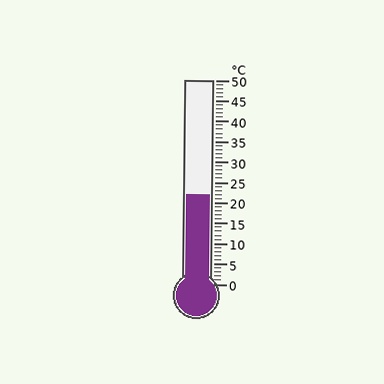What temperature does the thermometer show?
The thermometer shows approximately 22°C.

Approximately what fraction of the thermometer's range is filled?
The thermometer is filled to approximately 45% of its range.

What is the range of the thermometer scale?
The thermometer scale ranges from 0°C to 50°C.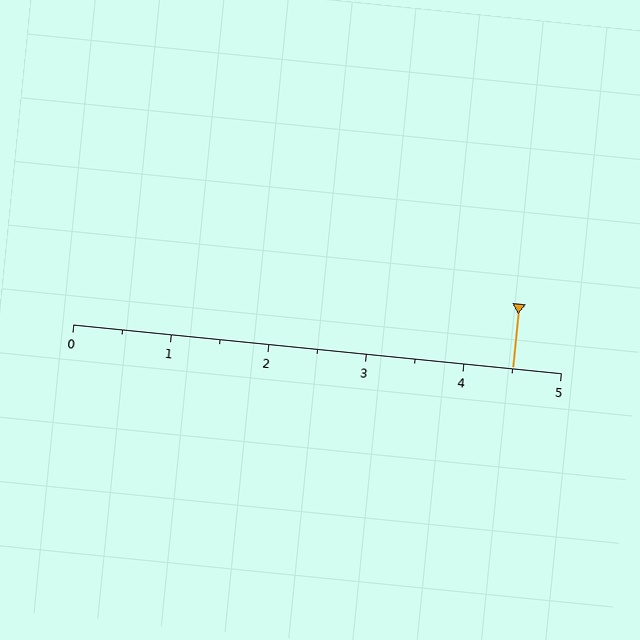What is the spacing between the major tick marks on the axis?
The major ticks are spaced 1 apart.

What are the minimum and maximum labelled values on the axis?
The axis runs from 0 to 5.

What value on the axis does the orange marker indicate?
The marker indicates approximately 4.5.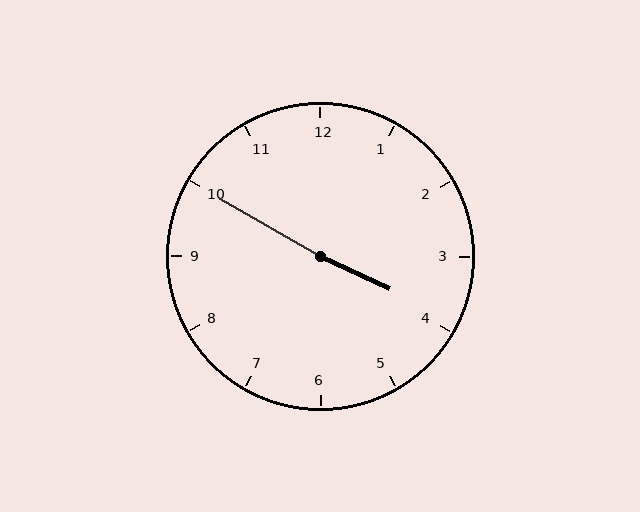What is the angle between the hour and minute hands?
Approximately 175 degrees.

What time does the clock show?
3:50.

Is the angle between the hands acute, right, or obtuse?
It is obtuse.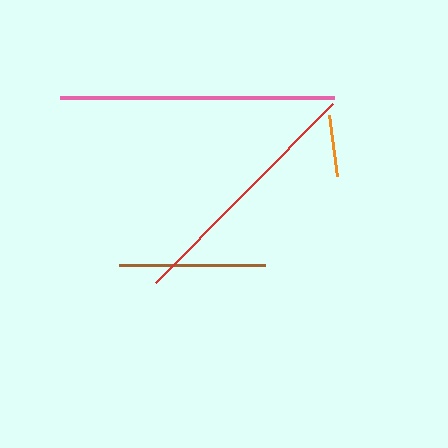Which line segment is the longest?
The pink line is the longest at approximately 274 pixels.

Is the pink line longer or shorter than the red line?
The pink line is longer than the red line.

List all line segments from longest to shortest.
From longest to shortest: pink, red, brown, orange.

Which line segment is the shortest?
The orange line is the shortest at approximately 61 pixels.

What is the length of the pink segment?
The pink segment is approximately 274 pixels long.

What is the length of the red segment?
The red segment is approximately 252 pixels long.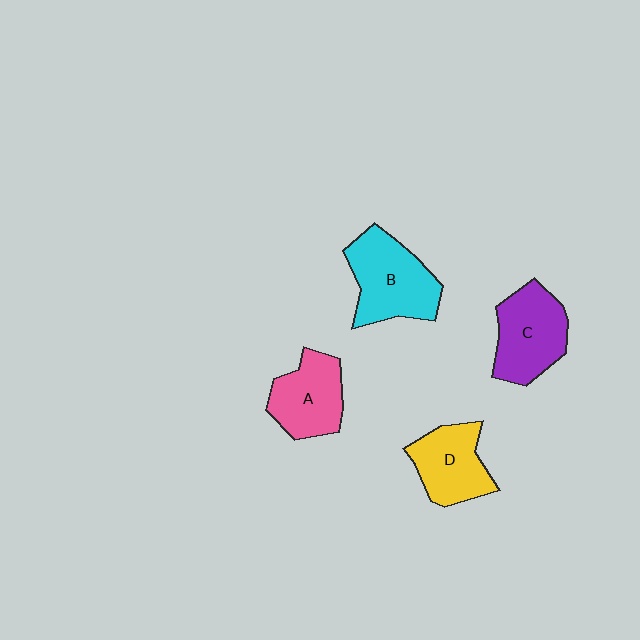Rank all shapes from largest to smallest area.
From largest to smallest: B (cyan), C (purple), A (pink), D (yellow).